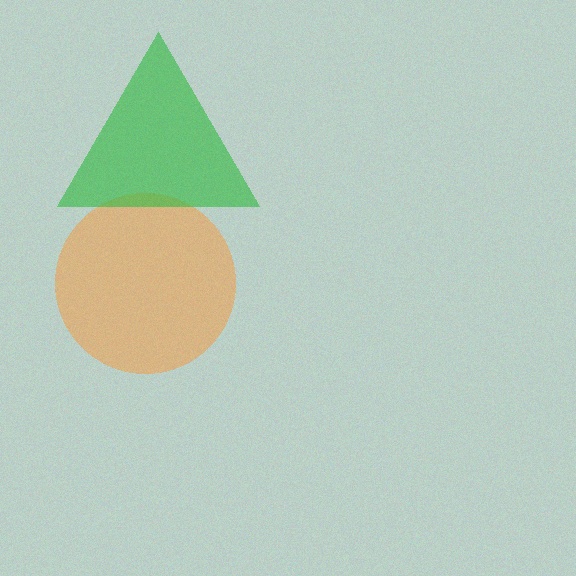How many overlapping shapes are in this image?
There are 2 overlapping shapes in the image.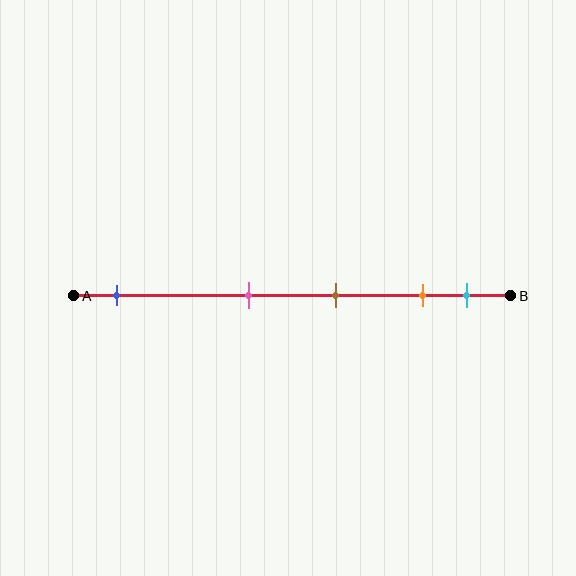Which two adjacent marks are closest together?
The orange and cyan marks are the closest adjacent pair.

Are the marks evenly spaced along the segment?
No, the marks are not evenly spaced.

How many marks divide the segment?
There are 5 marks dividing the segment.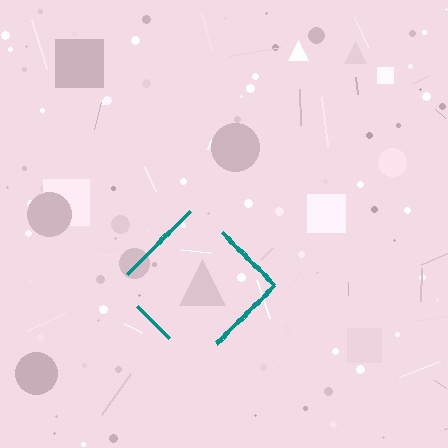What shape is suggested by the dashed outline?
The dashed outline suggests a diamond.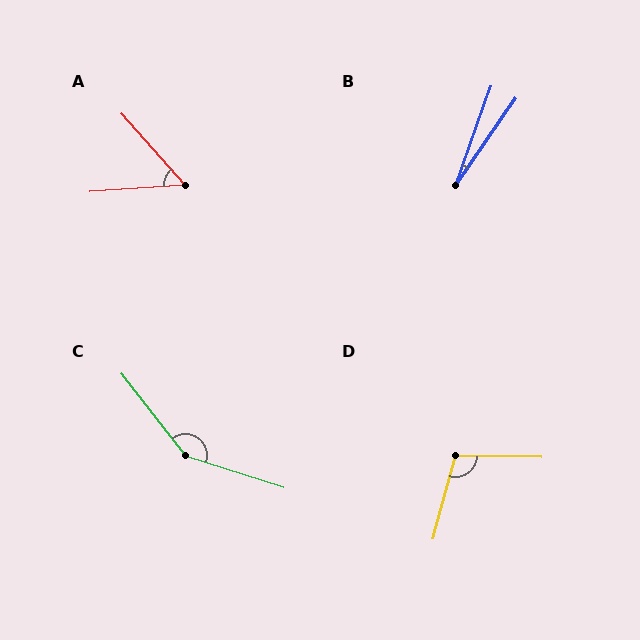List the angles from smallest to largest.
B (15°), A (52°), D (104°), C (145°).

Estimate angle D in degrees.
Approximately 104 degrees.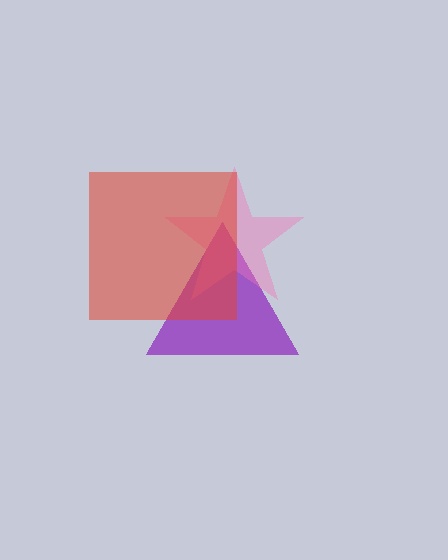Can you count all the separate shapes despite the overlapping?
Yes, there are 3 separate shapes.